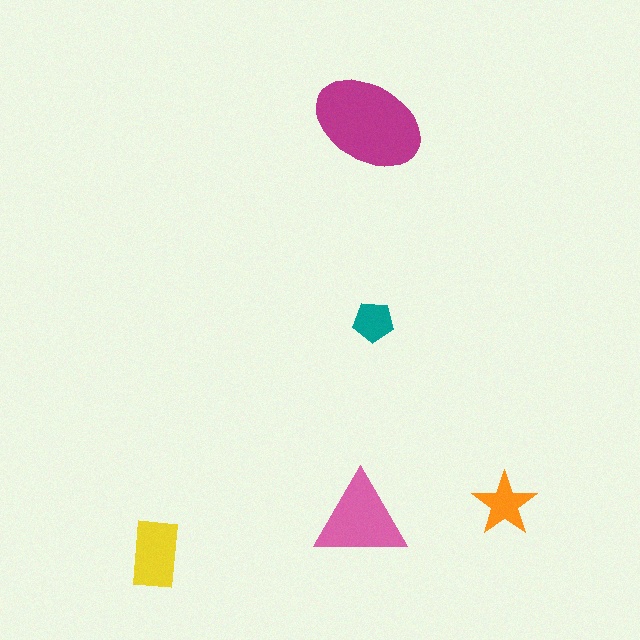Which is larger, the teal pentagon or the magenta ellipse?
The magenta ellipse.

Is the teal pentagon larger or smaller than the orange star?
Smaller.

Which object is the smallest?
The teal pentagon.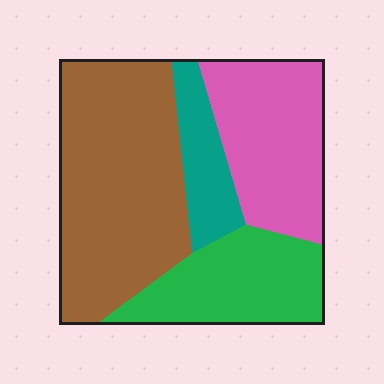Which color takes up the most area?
Brown, at roughly 40%.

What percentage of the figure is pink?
Pink takes up about one quarter (1/4) of the figure.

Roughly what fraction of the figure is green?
Green takes up about one fifth (1/5) of the figure.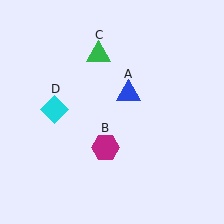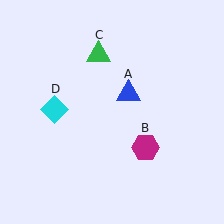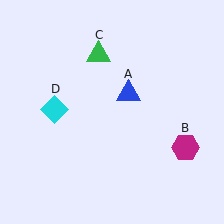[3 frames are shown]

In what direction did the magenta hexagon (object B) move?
The magenta hexagon (object B) moved right.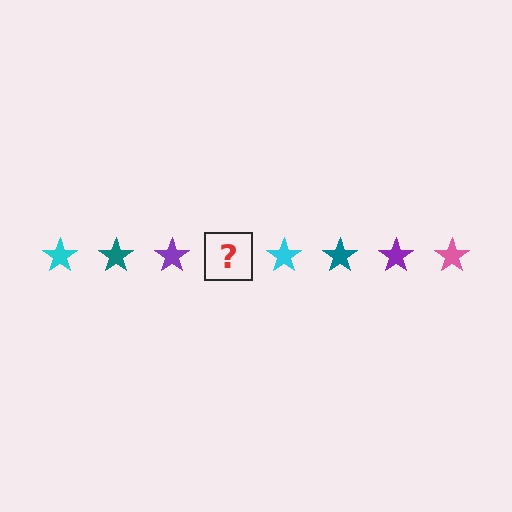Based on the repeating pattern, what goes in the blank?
The blank should be a pink star.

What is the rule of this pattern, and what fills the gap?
The rule is that the pattern cycles through cyan, teal, purple, pink stars. The gap should be filled with a pink star.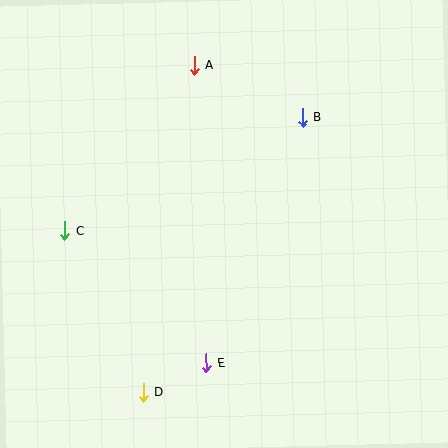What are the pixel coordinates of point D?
Point D is at (143, 393).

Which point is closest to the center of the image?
Point B at (303, 117) is closest to the center.